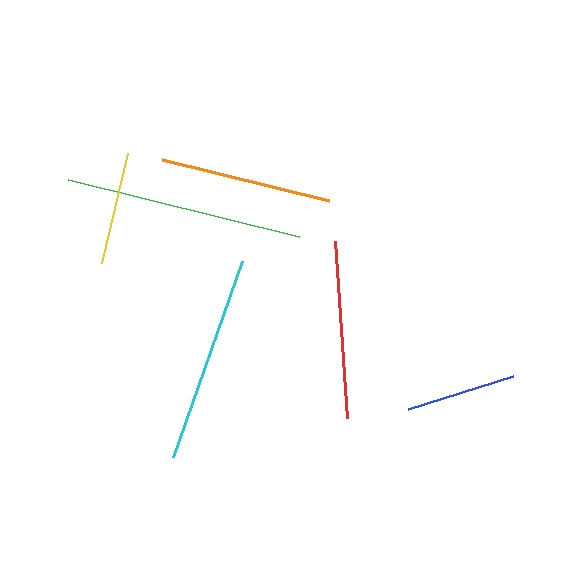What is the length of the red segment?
The red segment is approximately 178 pixels long.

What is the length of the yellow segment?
The yellow segment is approximately 113 pixels long.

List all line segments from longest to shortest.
From longest to shortest: green, cyan, red, orange, yellow, blue.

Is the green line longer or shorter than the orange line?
The green line is longer than the orange line.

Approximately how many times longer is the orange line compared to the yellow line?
The orange line is approximately 1.5 times the length of the yellow line.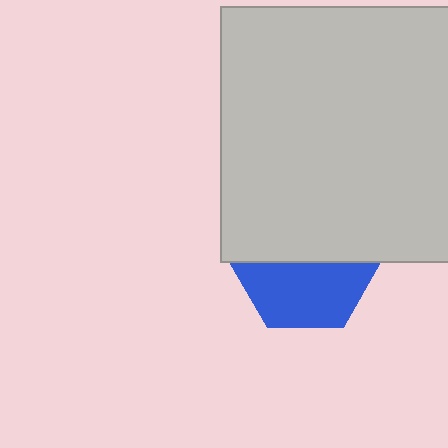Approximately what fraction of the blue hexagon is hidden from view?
Roughly 51% of the blue hexagon is hidden behind the light gray rectangle.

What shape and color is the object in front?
The object in front is a light gray rectangle.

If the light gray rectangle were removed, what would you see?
You would see the complete blue hexagon.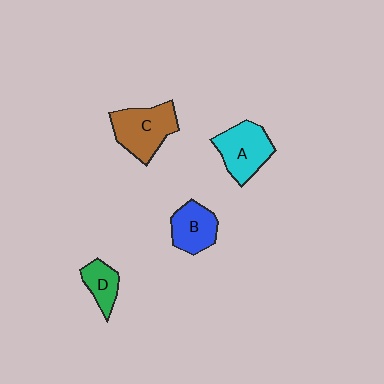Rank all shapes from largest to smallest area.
From largest to smallest: C (brown), A (cyan), B (blue), D (green).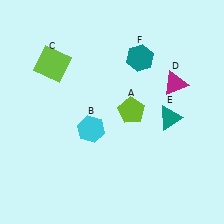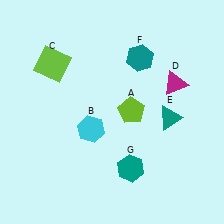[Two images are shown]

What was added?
A teal hexagon (G) was added in Image 2.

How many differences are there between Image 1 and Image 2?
There is 1 difference between the two images.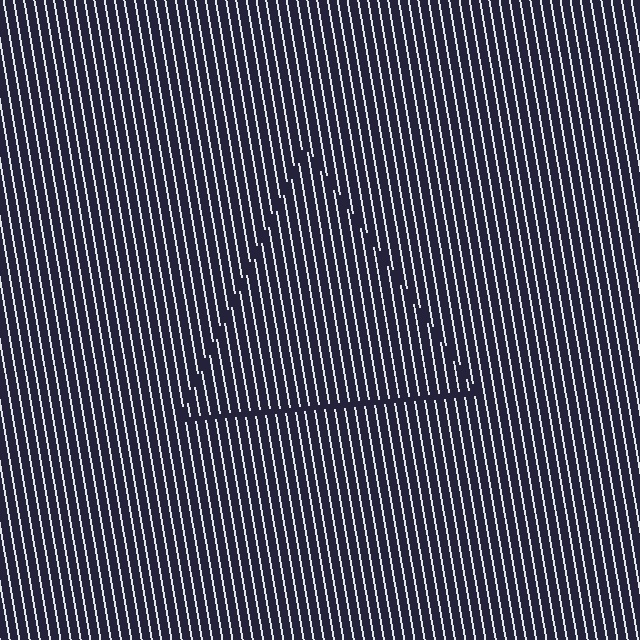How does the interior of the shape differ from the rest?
The interior of the shape contains the same grating, shifted by half a period — the contour is defined by the phase discontinuity where line-ends from the inner and outer gratings abut.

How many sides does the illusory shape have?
3 sides — the line-ends trace a triangle.